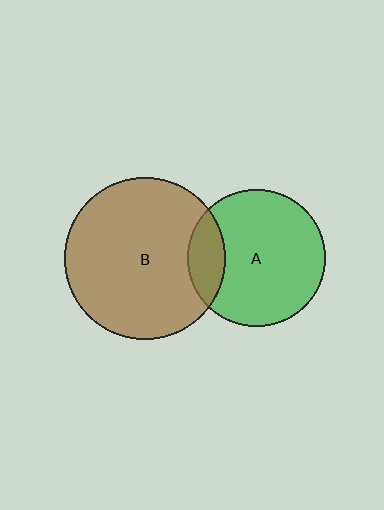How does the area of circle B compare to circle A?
Approximately 1.4 times.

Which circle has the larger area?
Circle B (brown).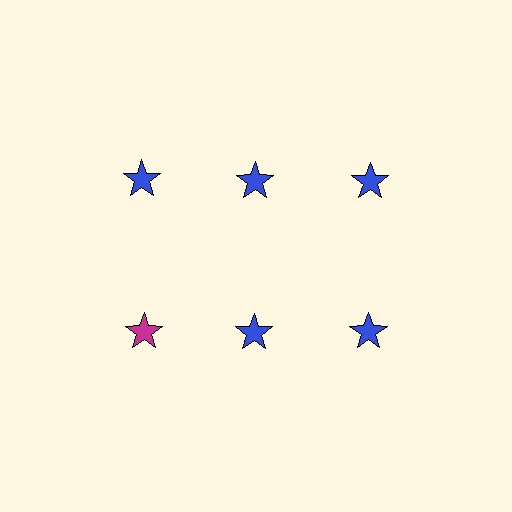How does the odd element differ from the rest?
It has a different color: magenta instead of blue.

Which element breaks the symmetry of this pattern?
The magenta star in the second row, leftmost column breaks the symmetry. All other shapes are blue stars.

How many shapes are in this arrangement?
There are 6 shapes arranged in a grid pattern.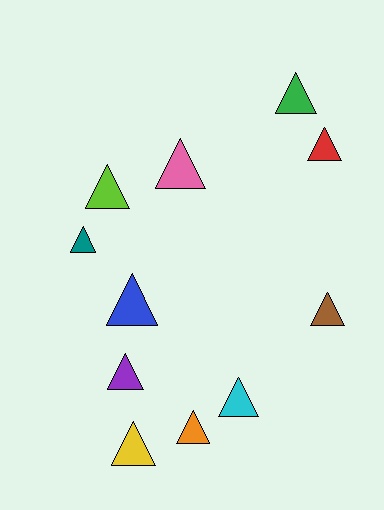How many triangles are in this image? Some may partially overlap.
There are 11 triangles.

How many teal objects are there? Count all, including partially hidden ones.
There is 1 teal object.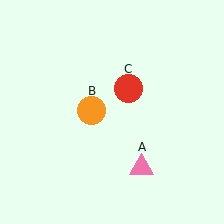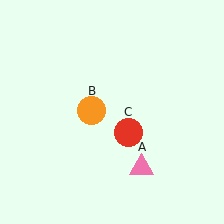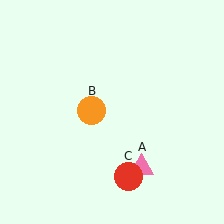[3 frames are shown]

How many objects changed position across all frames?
1 object changed position: red circle (object C).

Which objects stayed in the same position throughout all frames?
Pink triangle (object A) and orange circle (object B) remained stationary.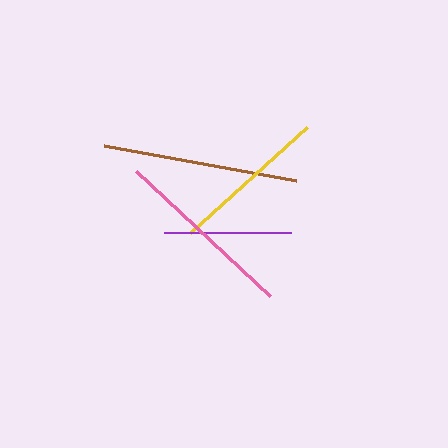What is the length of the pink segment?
The pink segment is approximately 184 pixels long.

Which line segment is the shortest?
The purple line is the shortest at approximately 128 pixels.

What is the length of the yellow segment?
The yellow segment is approximately 158 pixels long.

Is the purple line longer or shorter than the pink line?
The pink line is longer than the purple line.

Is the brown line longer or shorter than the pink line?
The brown line is longer than the pink line.